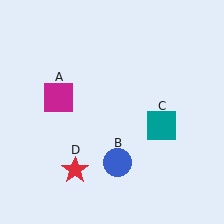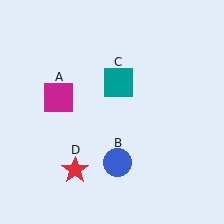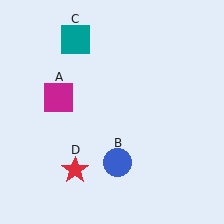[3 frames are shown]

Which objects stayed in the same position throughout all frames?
Magenta square (object A) and blue circle (object B) and red star (object D) remained stationary.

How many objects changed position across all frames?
1 object changed position: teal square (object C).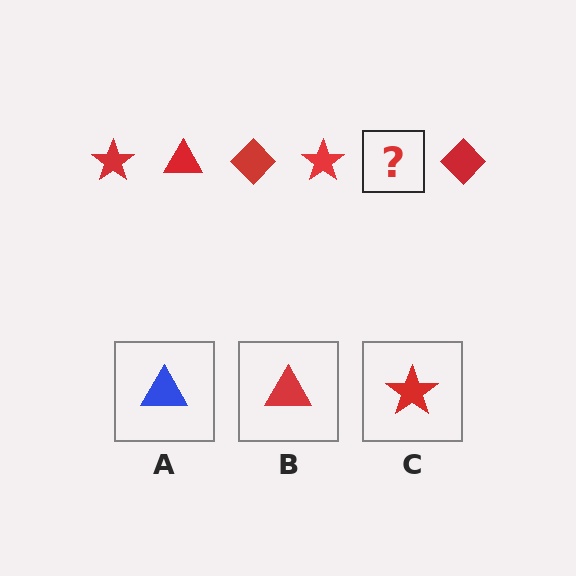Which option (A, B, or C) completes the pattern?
B.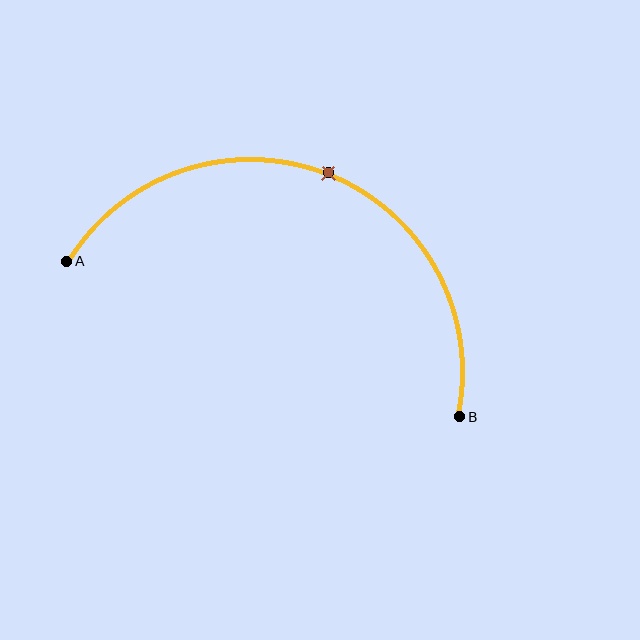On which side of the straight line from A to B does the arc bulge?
The arc bulges above the straight line connecting A and B.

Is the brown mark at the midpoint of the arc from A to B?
Yes. The brown mark lies on the arc at equal arc-length from both A and B — it is the arc midpoint.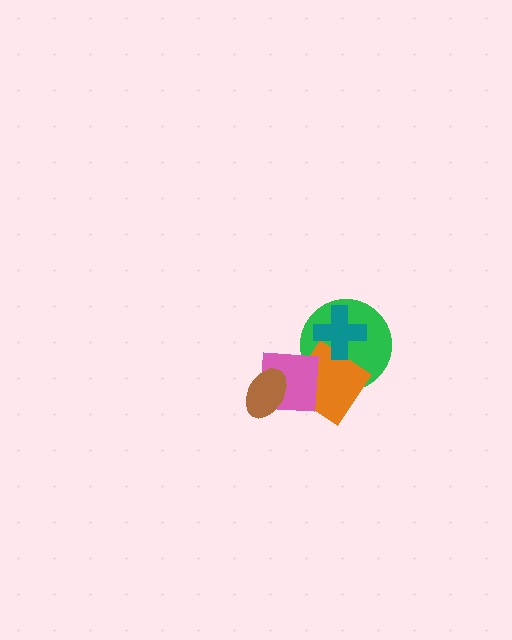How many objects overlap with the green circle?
3 objects overlap with the green circle.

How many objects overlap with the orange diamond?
3 objects overlap with the orange diamond.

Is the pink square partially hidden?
Yes, it is partially covered by another shape.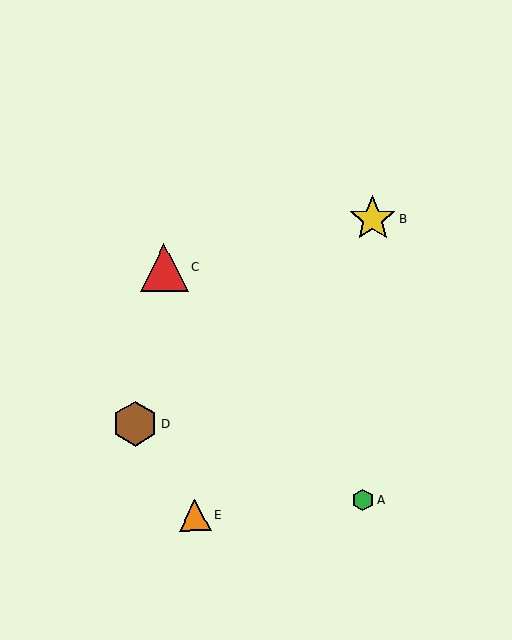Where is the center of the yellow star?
The center of the yellow star is at (373, 219).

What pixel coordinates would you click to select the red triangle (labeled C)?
Click at (164, 267) to select the red triangle C.